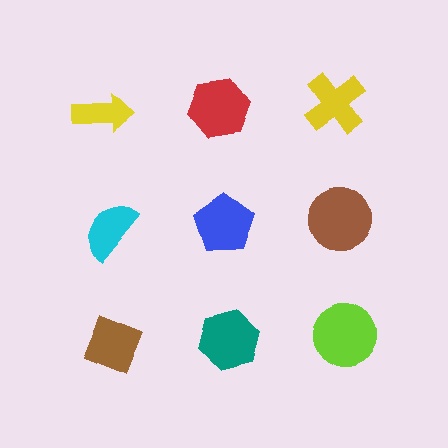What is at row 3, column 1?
A brown diamond.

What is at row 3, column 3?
A lime circle.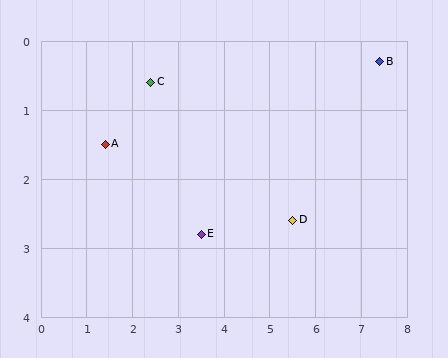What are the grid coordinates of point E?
Point E is at approximately (3.5, 2.8).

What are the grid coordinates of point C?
Point C is at approximately (2.4, 0.6).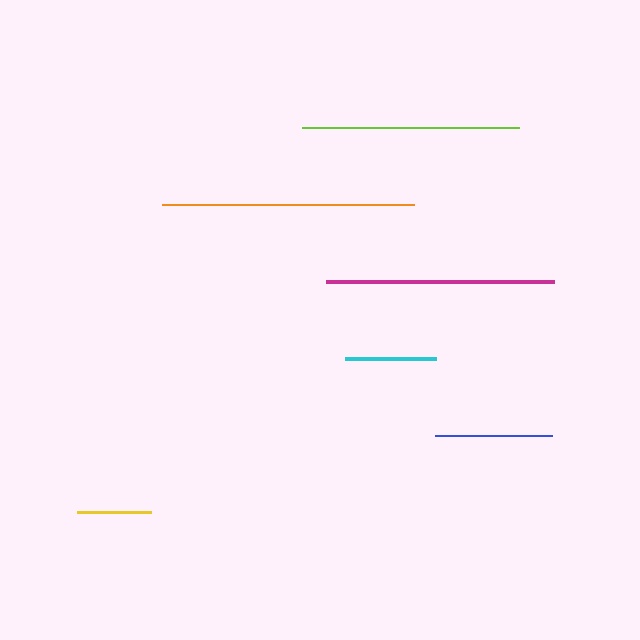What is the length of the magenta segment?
The magenta segment is approximately 228 pixels long.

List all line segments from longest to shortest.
From longest to shortest: orange, magenta, lime, blue, cyan, yellow.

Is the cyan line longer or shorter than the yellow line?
The cyan line is longer than the yellow line.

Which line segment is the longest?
The orange line is the longest at approximately 252 pixels.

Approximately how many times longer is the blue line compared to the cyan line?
The blue line is approximately 1.3 times the length of the cyan line.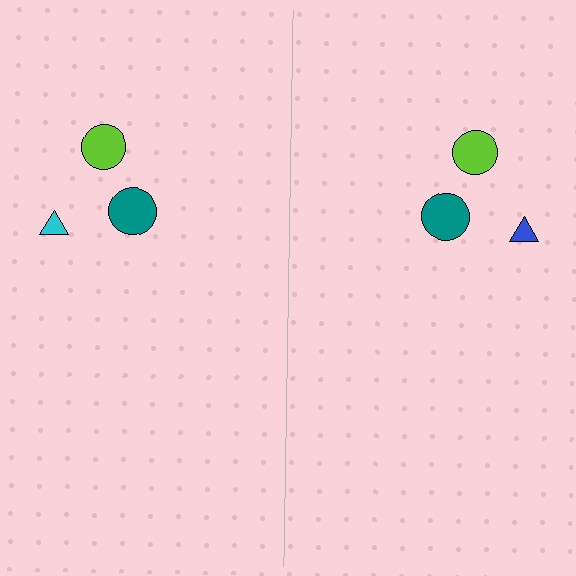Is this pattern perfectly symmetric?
No, the pattern is not perfectly symmetric. The blue triangle on the right side breaks the symmetry — its mirror counterpart is cyan.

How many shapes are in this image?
There are 6 shapes in this image.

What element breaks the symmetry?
The blue triangle on the right side breaks the symmetry — its mirror counterpart is cyan.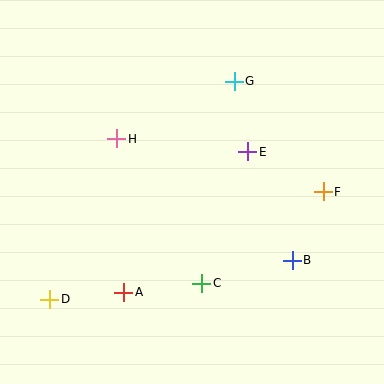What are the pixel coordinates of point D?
Point D is at (50, 299).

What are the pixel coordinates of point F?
Point F is at (323, 192).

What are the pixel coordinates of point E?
Point E is at (248, 152).